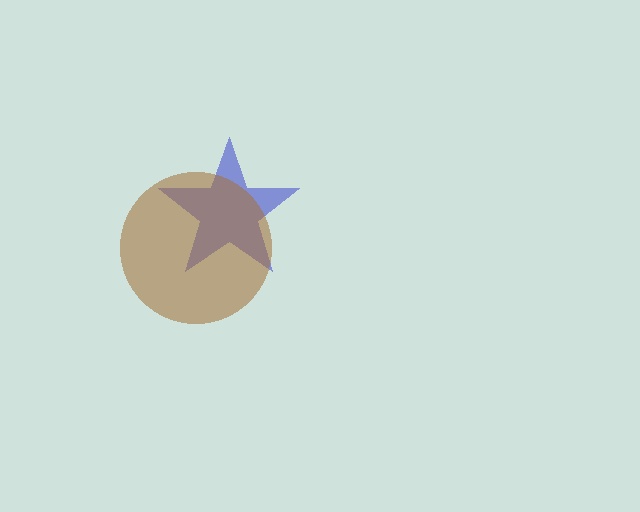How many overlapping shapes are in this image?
There are 2 overlapping shapes in the image.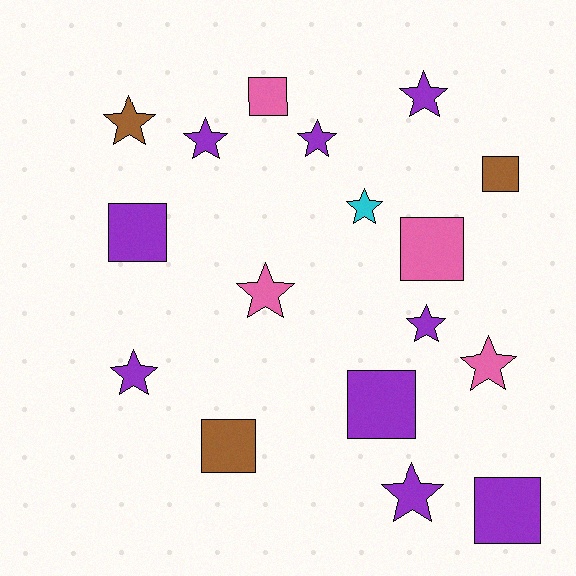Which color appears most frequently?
Purple, with 9 objects.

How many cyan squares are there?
There are no cyan squares.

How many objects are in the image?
There are 17 objects.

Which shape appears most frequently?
Star, with 10 objects.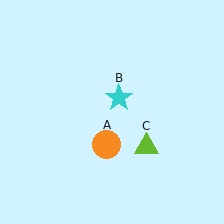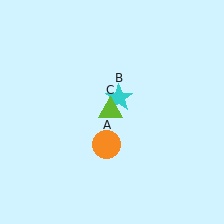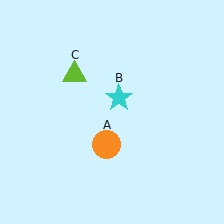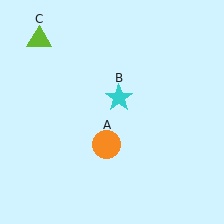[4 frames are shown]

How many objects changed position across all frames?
1 object changed position: lime triangle (object C).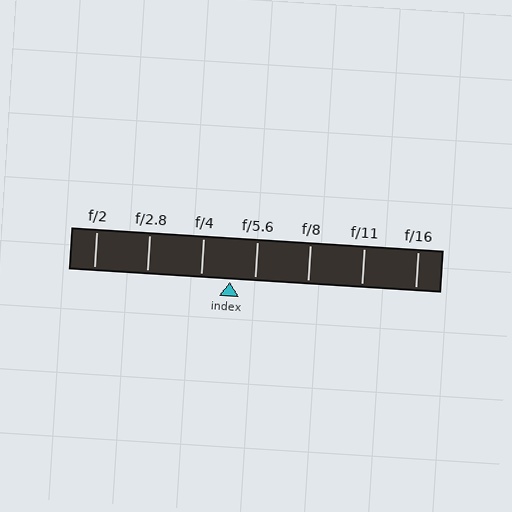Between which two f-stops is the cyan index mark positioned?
The index mark is between f/4 and f/5.6.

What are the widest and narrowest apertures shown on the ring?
The widest aperture shown is f/2 and the narrowest is f/16.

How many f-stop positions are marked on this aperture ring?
There are 7 f-stop positions marked.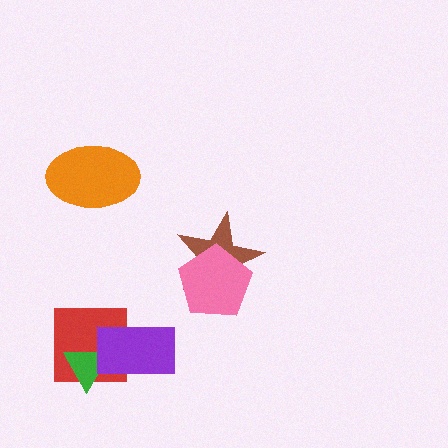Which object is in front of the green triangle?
The purple rectangle is in front of the green triangle.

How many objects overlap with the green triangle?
2 objects overlap with the green triangle.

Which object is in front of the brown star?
The pink pentagon is in front of the brown star.